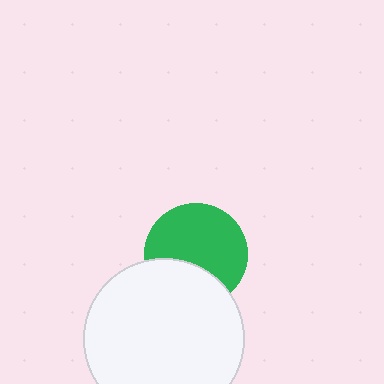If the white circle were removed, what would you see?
You would see the complete green circle.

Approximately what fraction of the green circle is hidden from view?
Roughly 32% of the green circle is hidden behind the white circle.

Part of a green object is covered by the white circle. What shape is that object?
It is a circle.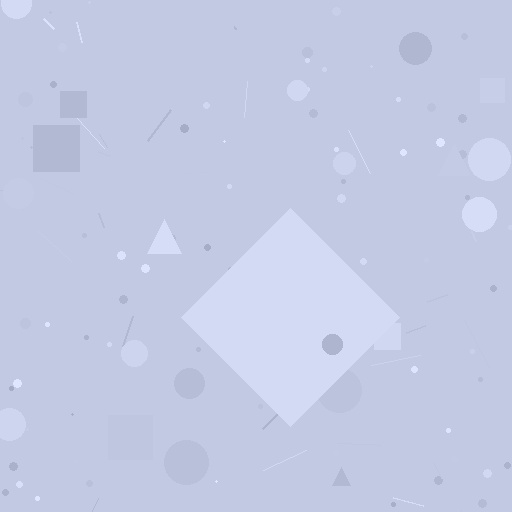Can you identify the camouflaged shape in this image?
The camouflaged shape is a diamond.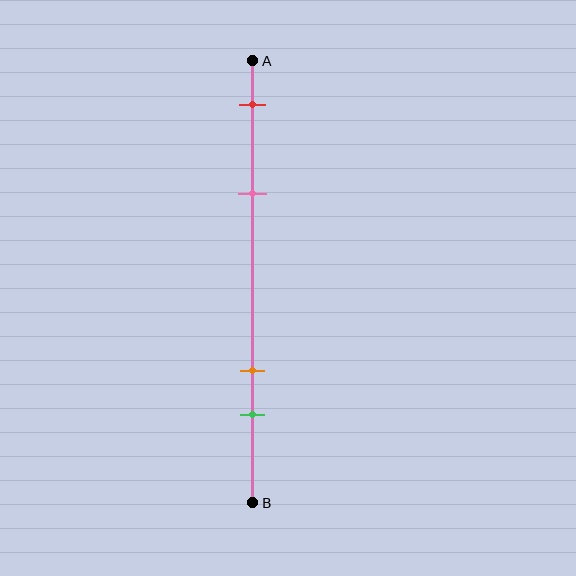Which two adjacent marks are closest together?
The orange and green marks are the closest adjacent pair.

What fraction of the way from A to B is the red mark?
The red mark is approximately 10% (0.1) of the way from A to B.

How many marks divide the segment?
There are 4 marks dividing the segment.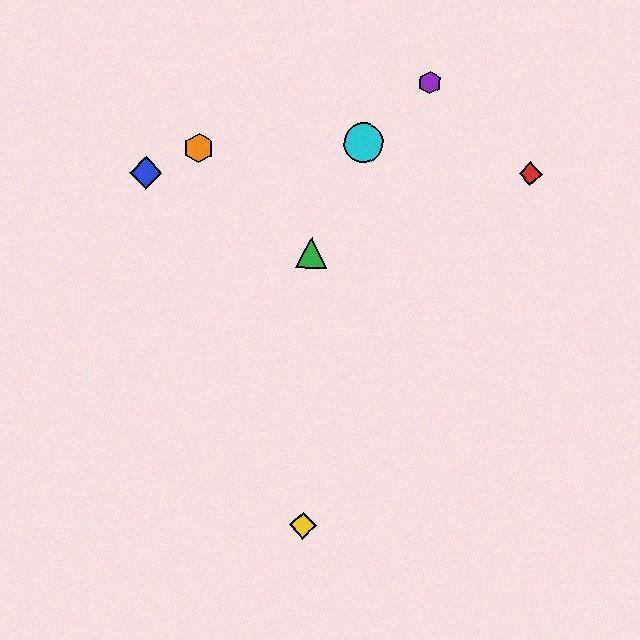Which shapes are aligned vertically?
The green triangle, the yellow diamond are aligned vertically.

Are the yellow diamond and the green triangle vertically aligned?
Yes, both are at x≈303.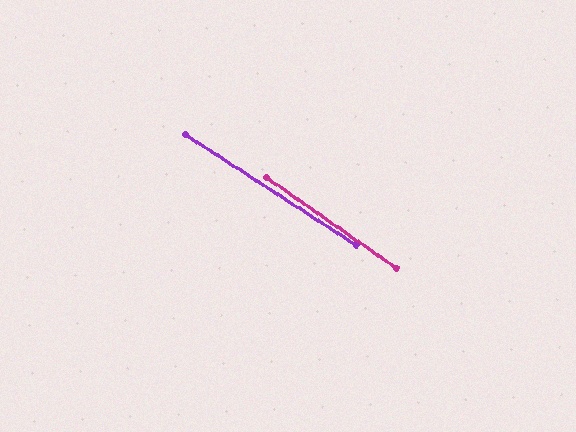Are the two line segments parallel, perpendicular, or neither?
Parallel — their directions differ by only 1.7°.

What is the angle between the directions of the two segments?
Approximately 2 degrees.